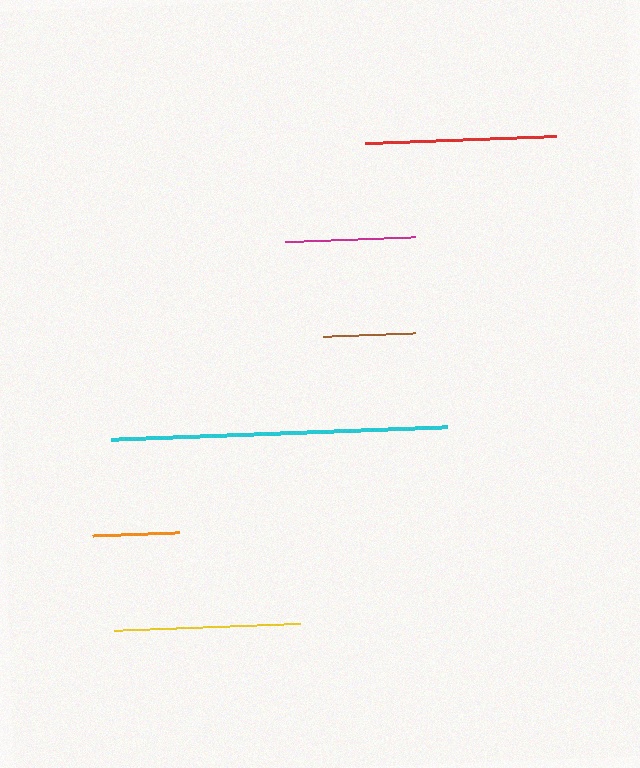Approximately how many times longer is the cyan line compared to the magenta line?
The cyan line is approximately 2.6 times the length of the magenta line.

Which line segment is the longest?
The cyan line is the longest at approximately 336 pixels.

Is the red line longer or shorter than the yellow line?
The red line is longer than the yellow line.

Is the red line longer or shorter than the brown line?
The red line is longer than the brown line.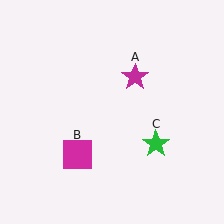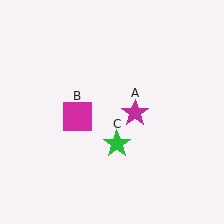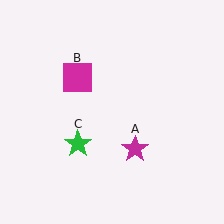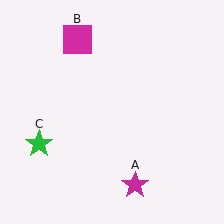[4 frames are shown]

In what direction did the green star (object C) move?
The green star (object C) moved left.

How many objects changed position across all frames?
3 objects changed position: magenta star (object A), magenta square (object B), green star (object C).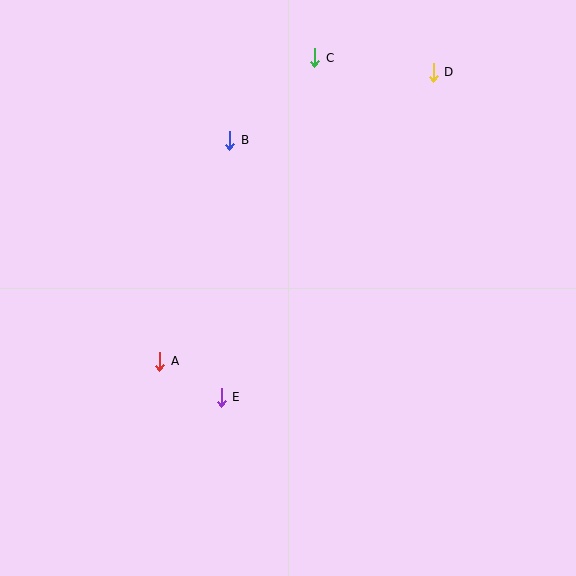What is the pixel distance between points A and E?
The distance between A and E is 71 pixels.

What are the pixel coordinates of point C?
Point C is at (315, 58).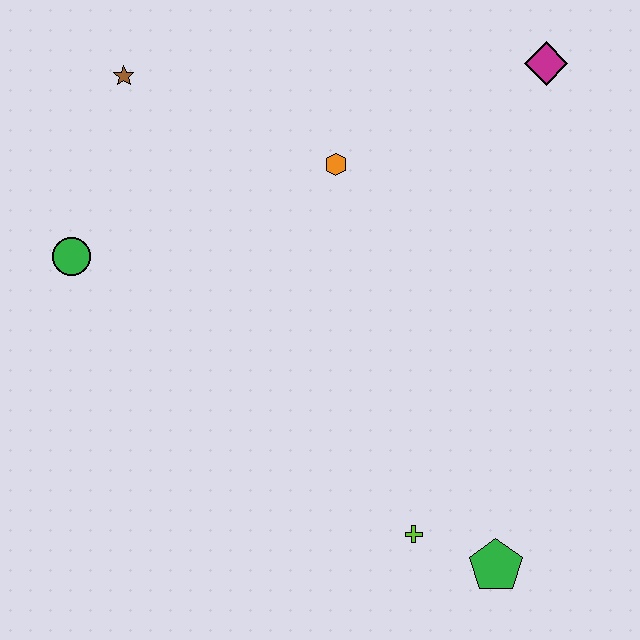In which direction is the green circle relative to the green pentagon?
The green circle is to the left of the green pentagon.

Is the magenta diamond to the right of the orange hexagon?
Yes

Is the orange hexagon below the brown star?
Yes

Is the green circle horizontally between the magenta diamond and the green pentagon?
No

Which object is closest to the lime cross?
The green pentagon is closest to the lime cross.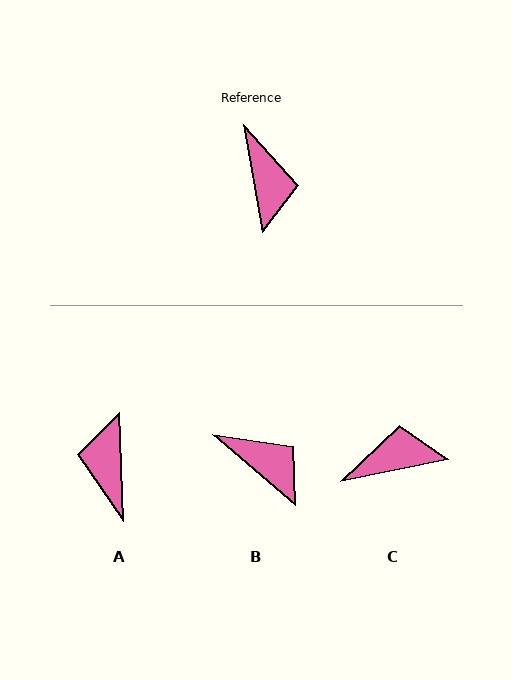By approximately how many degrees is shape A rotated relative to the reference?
Approximately 172 degrees counter-clockwise.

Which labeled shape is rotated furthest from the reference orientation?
A, about 172 degrees away.